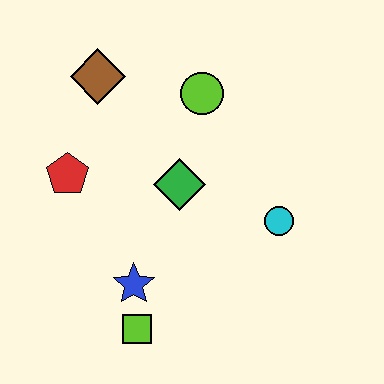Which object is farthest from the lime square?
The brown diamond is farthest from the lime square.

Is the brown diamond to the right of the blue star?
No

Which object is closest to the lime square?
The blue star is closest to the lime square.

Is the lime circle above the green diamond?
Yes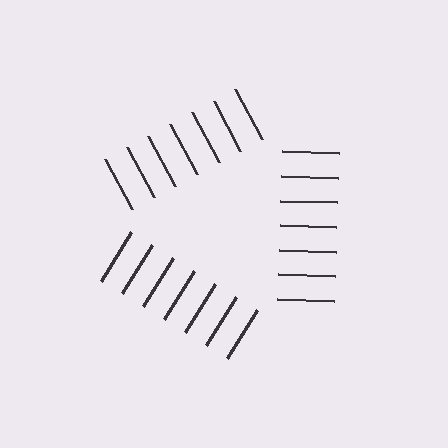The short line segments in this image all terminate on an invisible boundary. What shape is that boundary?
An illusory triangle — the line segments terminate on its edges but no continuous stroke is drawn.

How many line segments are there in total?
21 — 7 along each of the 3 edges.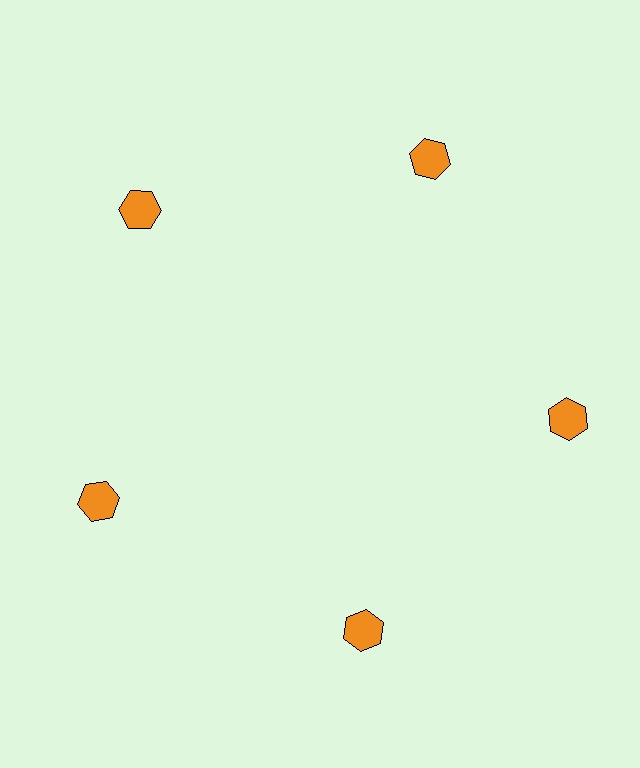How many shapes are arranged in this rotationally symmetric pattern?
There are 5 shapes, arranged in 5 groups of 1.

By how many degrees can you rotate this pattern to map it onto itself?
The pattern maps onto itself every 72 degrees of rotation.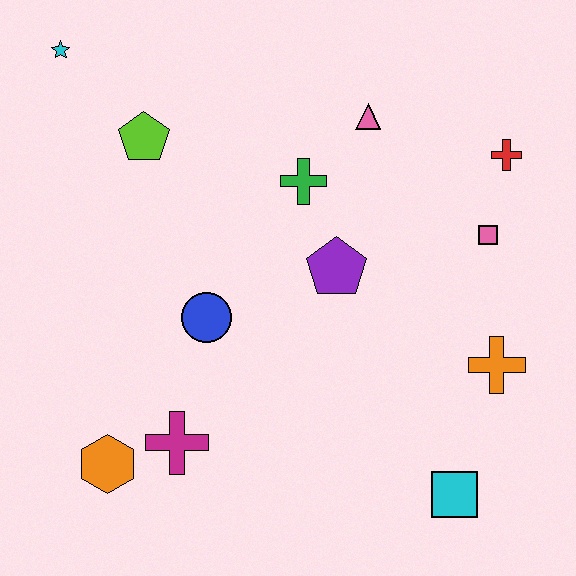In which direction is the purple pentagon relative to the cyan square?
The purple pentagon is above the cyan square.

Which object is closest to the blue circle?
The magenta cross is closest to the blue circle.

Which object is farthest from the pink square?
The cyan star is farthest from the pink square.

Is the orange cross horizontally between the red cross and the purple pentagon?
Yes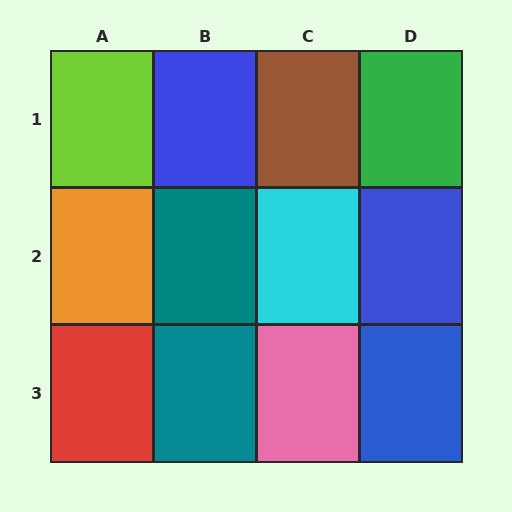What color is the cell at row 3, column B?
Teal.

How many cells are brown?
1 cell is brown.